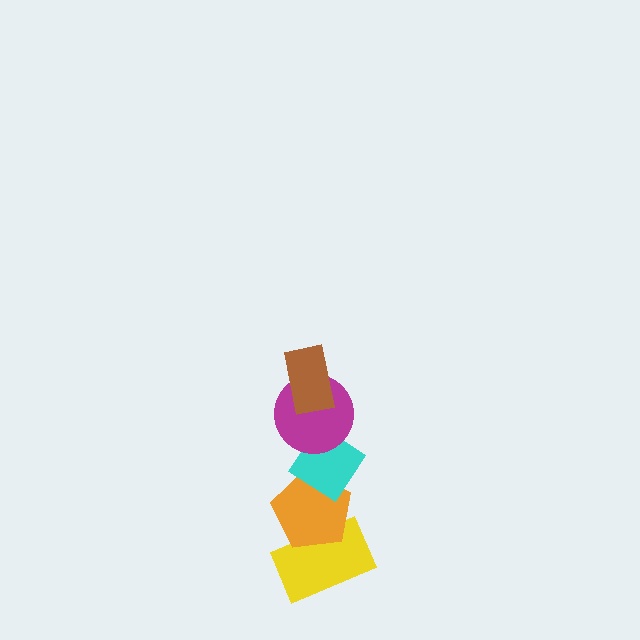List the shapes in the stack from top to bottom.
From top to bottom: the brown rectangle, the magenta circle, the cyan diamond, the orange pentagon, the yellow rectangle.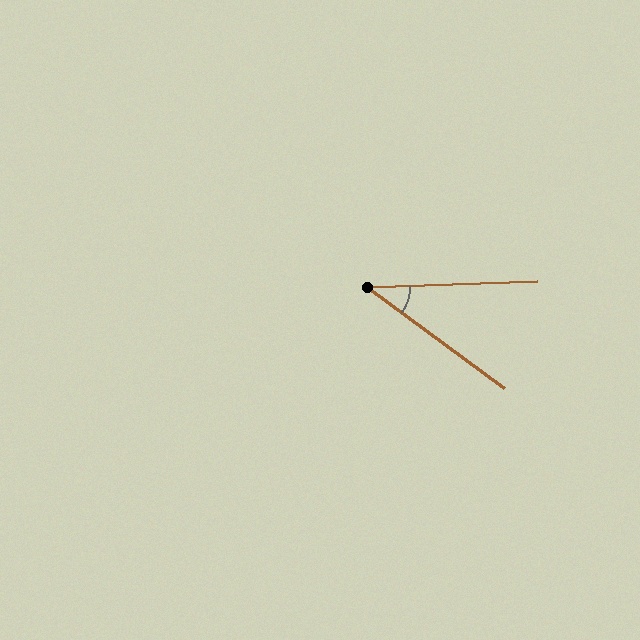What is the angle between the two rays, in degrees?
Approximately 38 degrees.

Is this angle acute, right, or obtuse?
It is acute.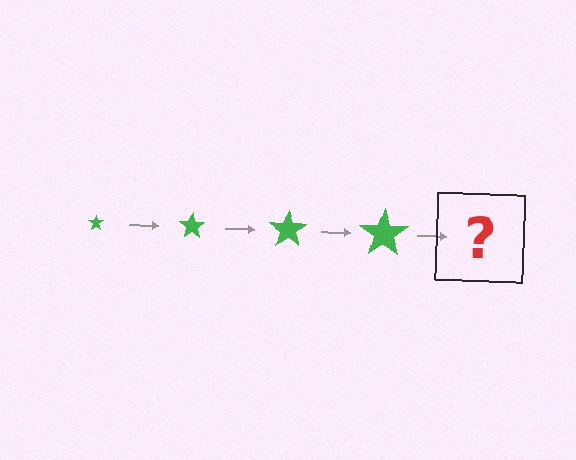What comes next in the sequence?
The next element should be a green star, larger than the previous one.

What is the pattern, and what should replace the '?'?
The pattern is that the star gets progressively larger each step. The '?' should be a green star, larger than the previous one.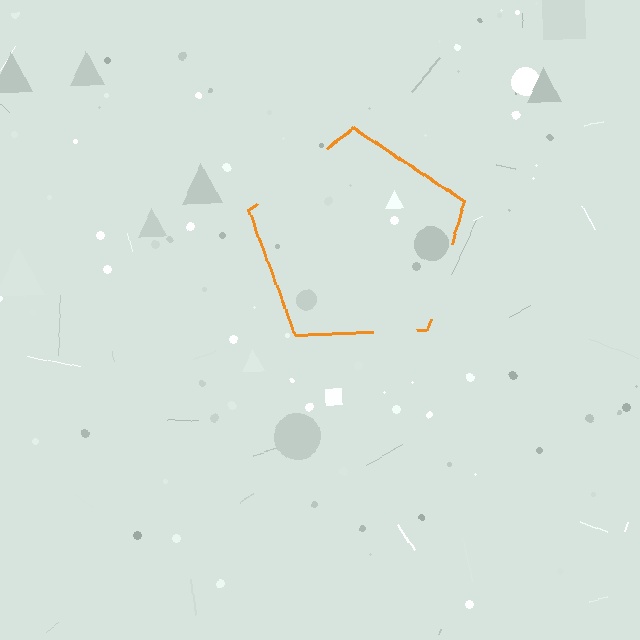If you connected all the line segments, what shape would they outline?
They would outline a pentagon.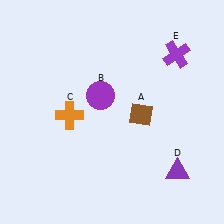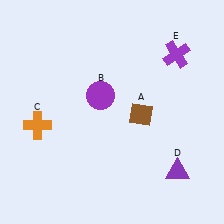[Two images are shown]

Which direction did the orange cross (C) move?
The orange cross (C) moved left.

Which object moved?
The orange cross (C) moved left.